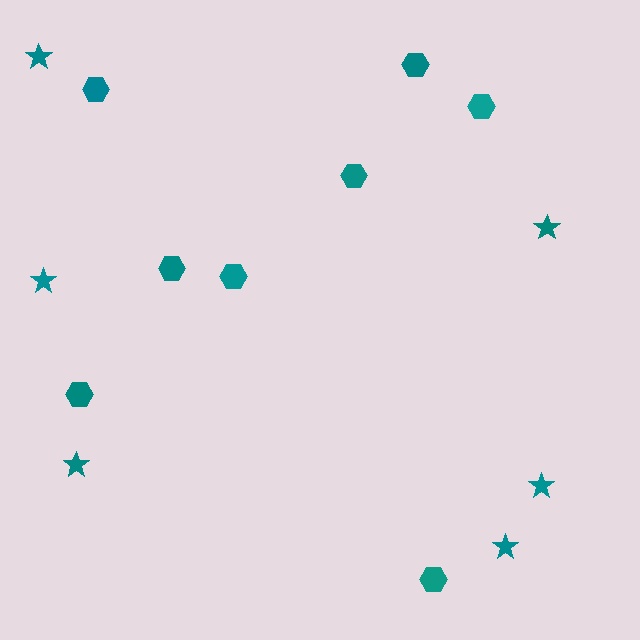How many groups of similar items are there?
There are 2 groups: one group of stars (6) and one group of hexagons (8).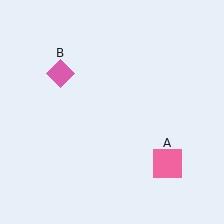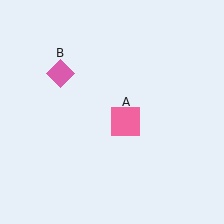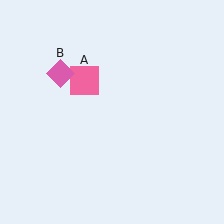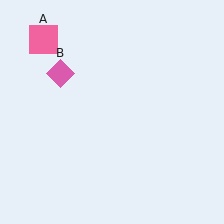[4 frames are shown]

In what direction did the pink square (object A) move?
The pink square (object A) moved up and to the left.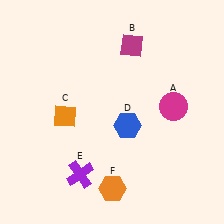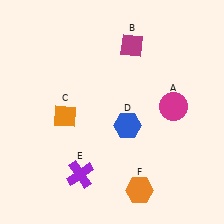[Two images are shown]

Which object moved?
The orange hexagon (F) moved right.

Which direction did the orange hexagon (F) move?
The orange hexagon (F) moved right.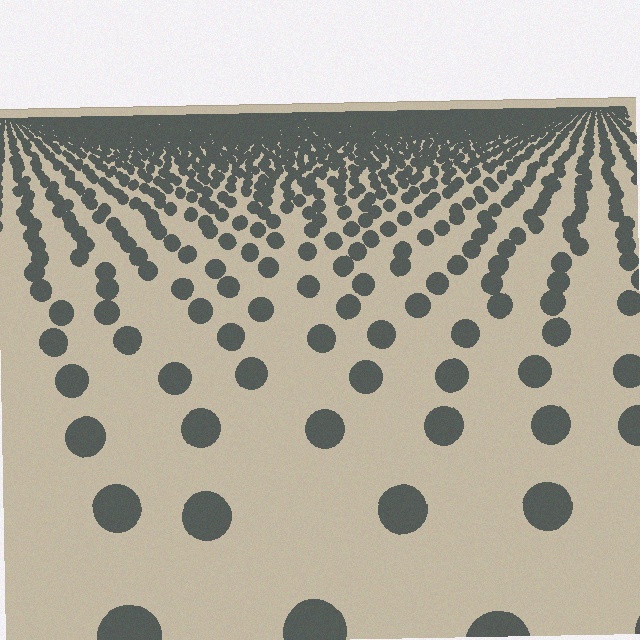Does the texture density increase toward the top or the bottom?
Density increases toward the top.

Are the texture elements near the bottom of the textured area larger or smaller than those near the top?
Larger. Near the bottom, elements are closer to the viewer and appear at a bigger on-screen size.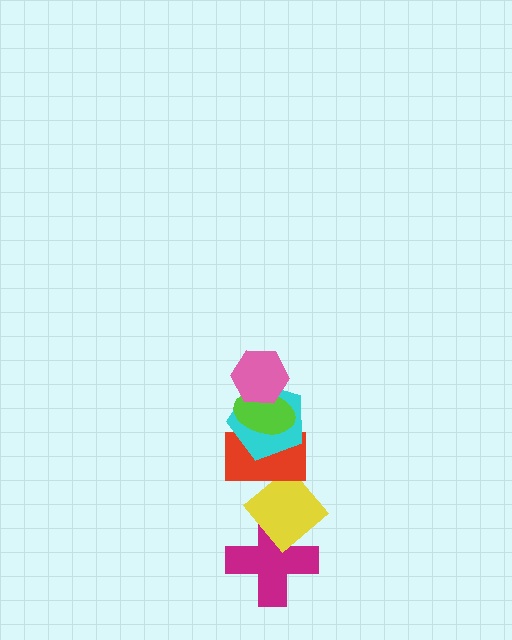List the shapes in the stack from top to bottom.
From top to bottom: the pink hexagon, the lime ellipse, the cyan pentagon, the red rectangle, the yellow diamond, the magenta cross.